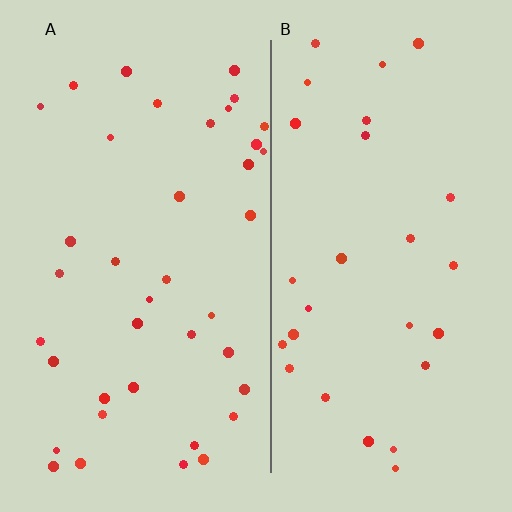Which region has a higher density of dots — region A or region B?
A (the left).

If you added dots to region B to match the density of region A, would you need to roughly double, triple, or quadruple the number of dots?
Approximately double.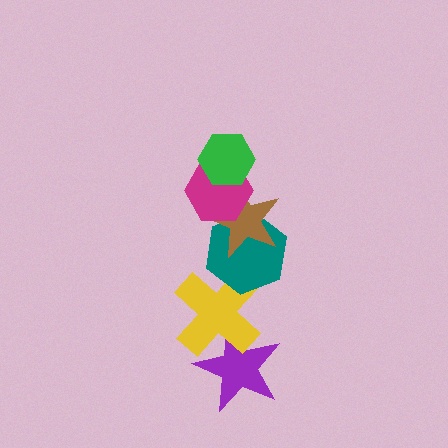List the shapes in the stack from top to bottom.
From top to bottom: the green hexagon, the magenta hexagon, the brown star, the teal hexagon, the yellow cross, the purple star.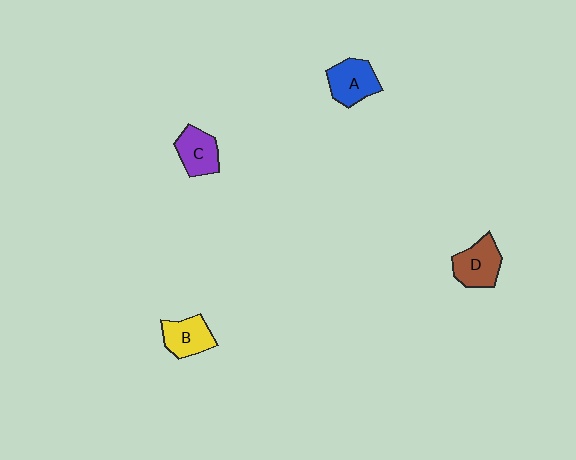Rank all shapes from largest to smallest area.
From largest to smallest: D (brown), A (blue), C (purple), B (yellow).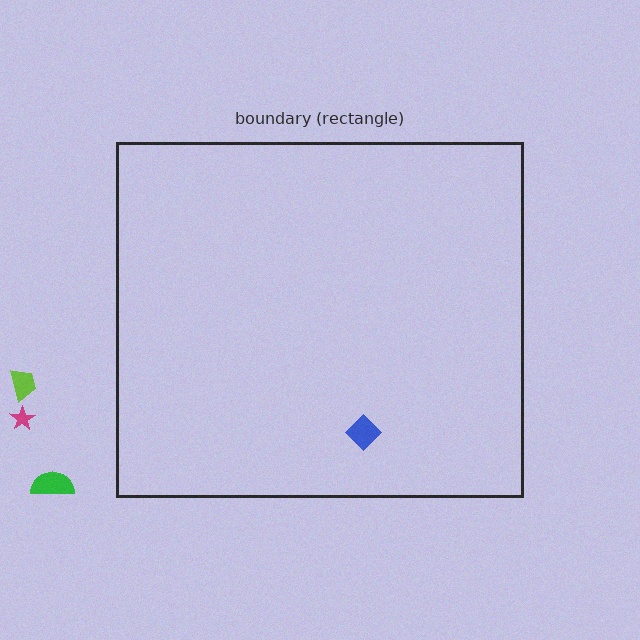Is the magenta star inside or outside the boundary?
Outside.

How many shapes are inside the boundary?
1 inside, 3 outside.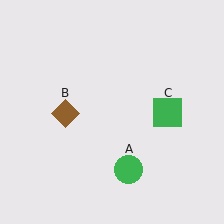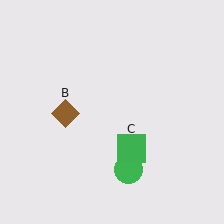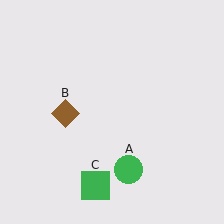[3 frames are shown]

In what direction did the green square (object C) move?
The green square (object C) moved down and to the left.